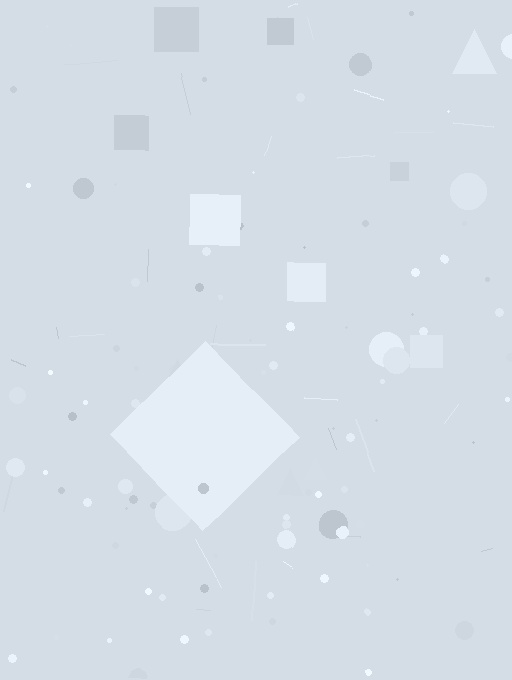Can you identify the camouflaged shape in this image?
The camouflaged shape is a diamond.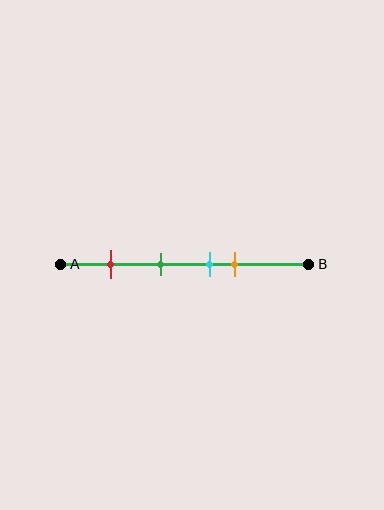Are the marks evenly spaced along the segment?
No, the marks are not evenly spaced.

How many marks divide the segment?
There are 4 marks dividing the segment.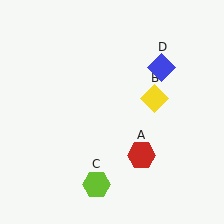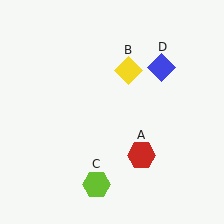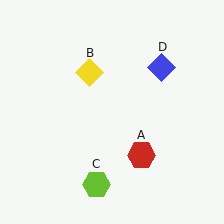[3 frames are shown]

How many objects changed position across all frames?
1 object changed position: yellow diamond (object B).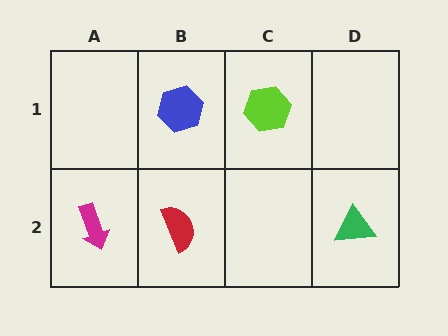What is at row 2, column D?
A green triangle.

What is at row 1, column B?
A blue hexagon.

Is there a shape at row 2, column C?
No, that cell is empty.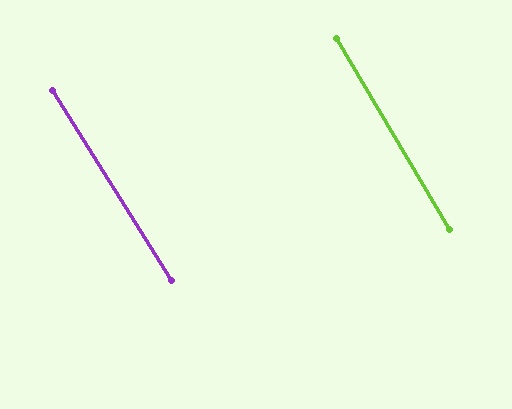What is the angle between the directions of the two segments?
Approximately 2 degrees.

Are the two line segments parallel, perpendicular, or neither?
Parallel — their directions differ by only 1.5°.